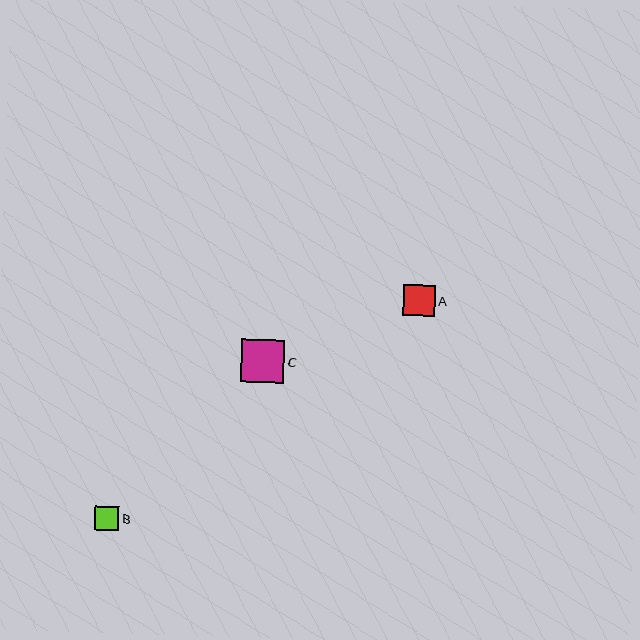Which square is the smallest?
Square B is the smallest with a size of approximately 24 pixels.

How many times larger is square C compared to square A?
Square C is approximately 1.4 times the size of square A.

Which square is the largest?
Square C is the largest with a size of approximately 43 pixels.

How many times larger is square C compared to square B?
Square C is approximately 1.8 times the size of square B.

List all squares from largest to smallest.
From largest to smallest: C, A, B.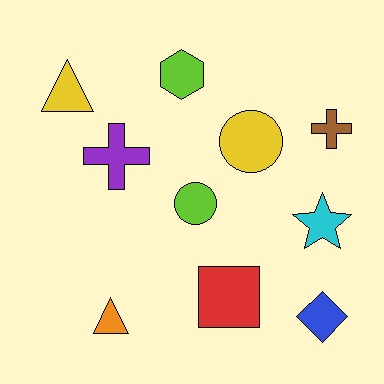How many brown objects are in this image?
There is 1 brown object.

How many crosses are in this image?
There are 2 crosses.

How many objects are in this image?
There are 10 objects.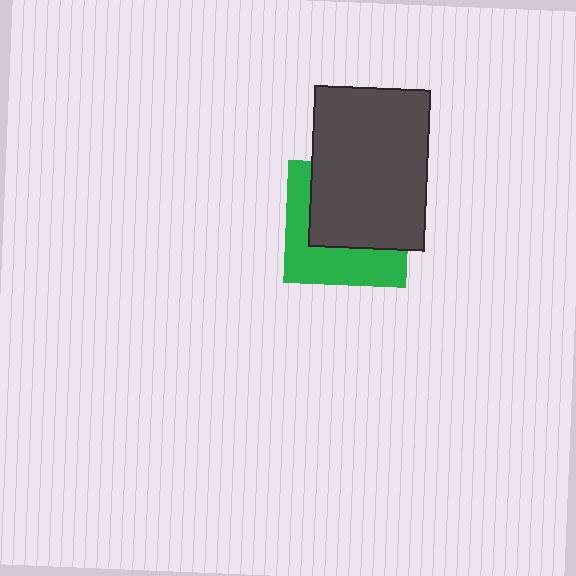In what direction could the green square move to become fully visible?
The green square could move toward the lower-left. That would shift it out from behind the dark gray rectangle entirely.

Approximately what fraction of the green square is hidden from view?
Roughly 57% of the green square is hidden behind the dark gray rectangle.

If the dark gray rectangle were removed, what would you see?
You would see the complete green square.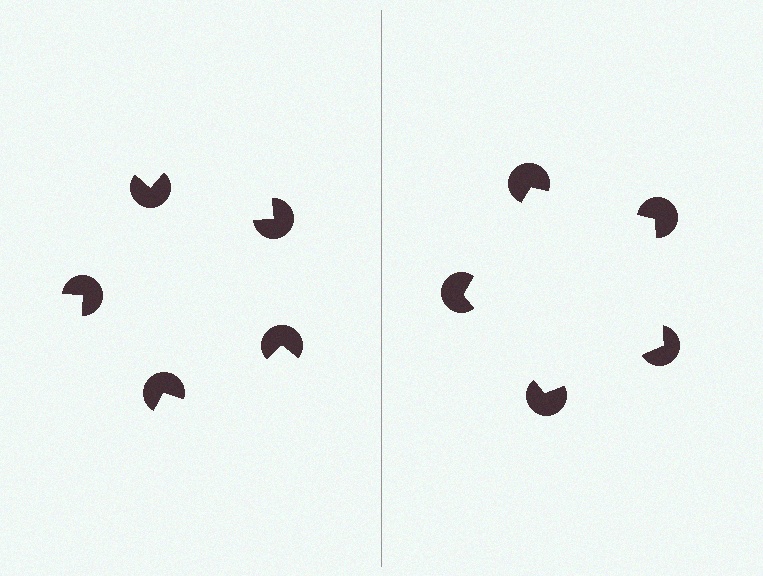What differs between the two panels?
The pac-man discs are positioned identically on both sides; only the wedge orientations differ. On the right they align to a pentagon; on the left they are misaligned.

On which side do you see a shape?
An illusory pentagon appears on the right side. On the left side the wedge cuts are rotated, so no coherent shape forms.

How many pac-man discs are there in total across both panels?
10 — 5 on each side.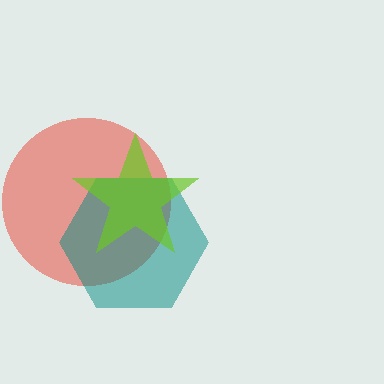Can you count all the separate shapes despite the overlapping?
Yes, there are 3 separate shapes.